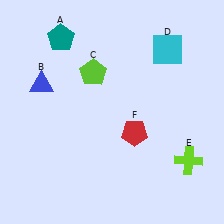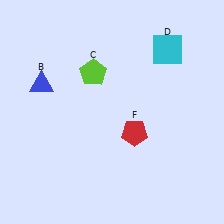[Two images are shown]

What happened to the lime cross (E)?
The lime cross (E) was removed in Image 2. It was in the bottom-right area of Image 1.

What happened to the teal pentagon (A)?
The teal pentagon (A) was removed in Image 2. It was in the top-left area of Image 1.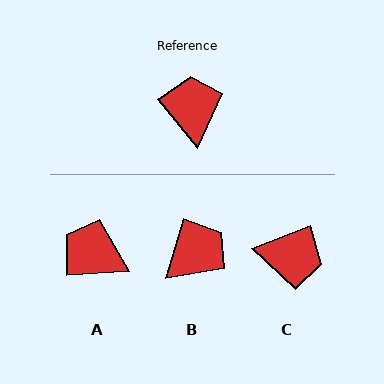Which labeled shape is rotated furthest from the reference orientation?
C, about 108 degrees away.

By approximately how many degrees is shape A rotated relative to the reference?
Approximately 55 degrees counter-clockwise.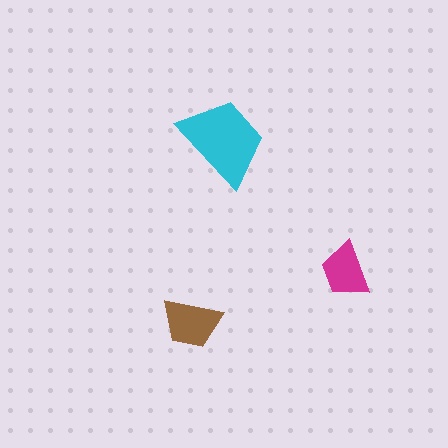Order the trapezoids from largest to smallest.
the cyan one, the brown one, the magenta one.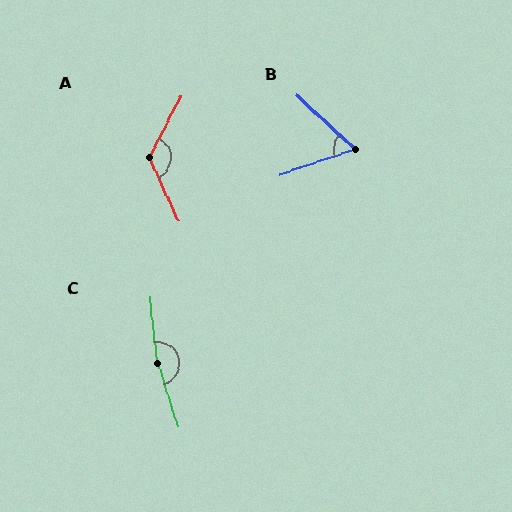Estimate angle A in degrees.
Approximately 128 degrees.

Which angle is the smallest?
B, at approximately 61 degrees.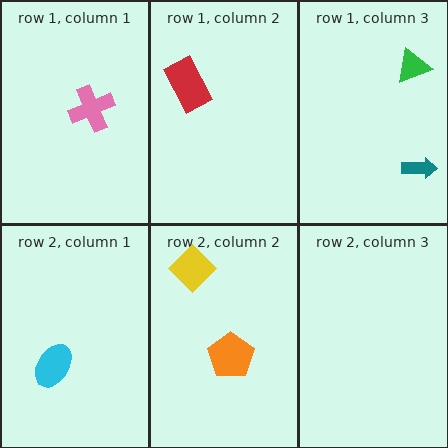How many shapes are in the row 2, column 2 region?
2.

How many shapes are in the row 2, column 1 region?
1.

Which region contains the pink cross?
The row 1, column 1 region.